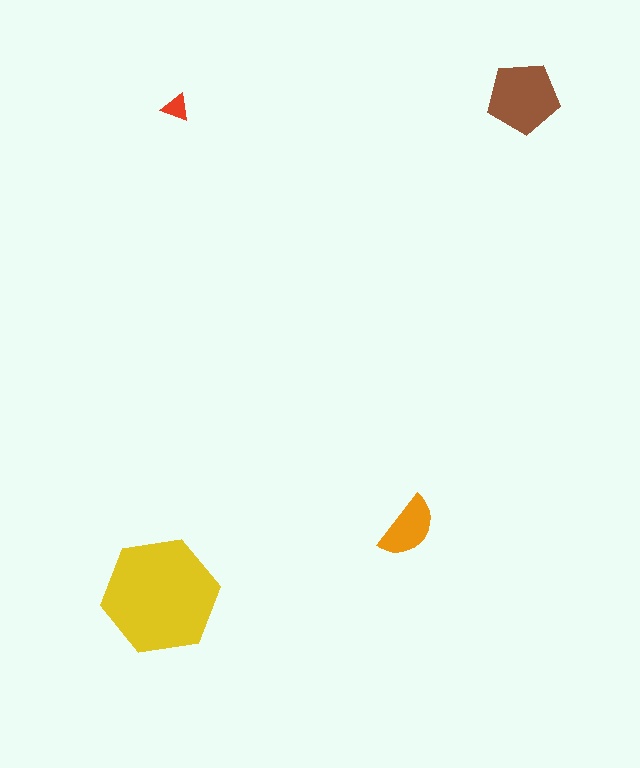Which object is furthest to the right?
The brown pentagon is rightmost.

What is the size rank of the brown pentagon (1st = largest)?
2nd.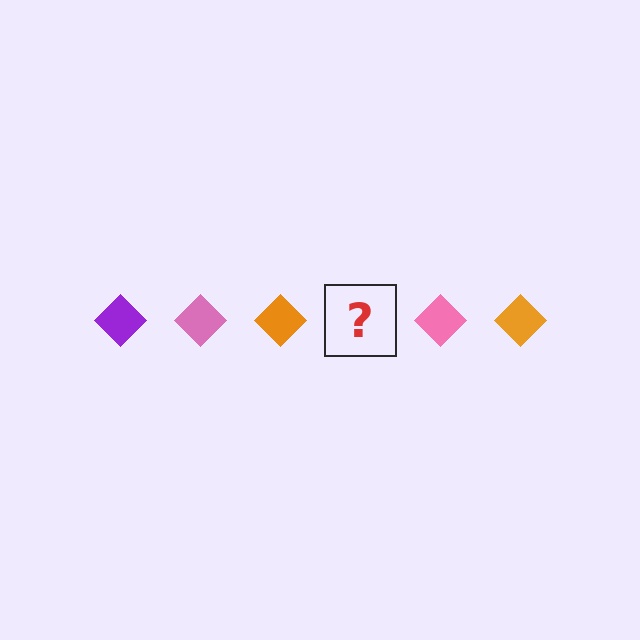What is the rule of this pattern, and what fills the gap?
The rule is that the pattern cycles through purple, pink, orange diamonds. The gap should be filled with a purple diamond.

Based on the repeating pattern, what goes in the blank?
The blank should be a purple diamond.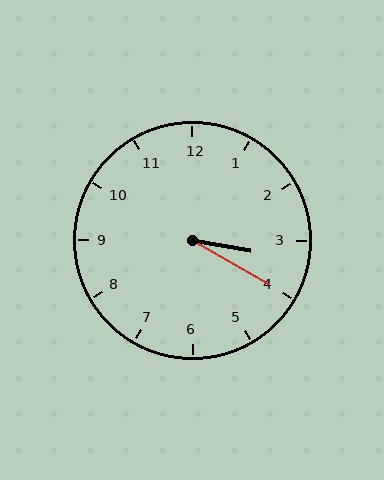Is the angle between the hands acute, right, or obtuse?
It is acute.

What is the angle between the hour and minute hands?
Approximately 20 degrees.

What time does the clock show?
3:20.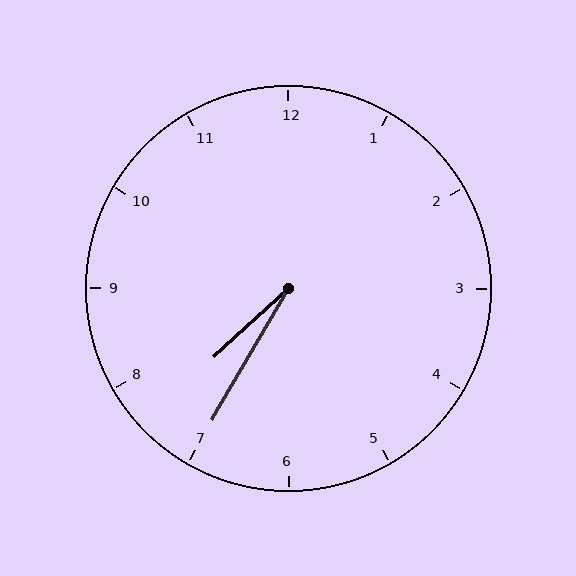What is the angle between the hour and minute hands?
Approximately 18 degrees.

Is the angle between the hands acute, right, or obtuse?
It is acute.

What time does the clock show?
7:35.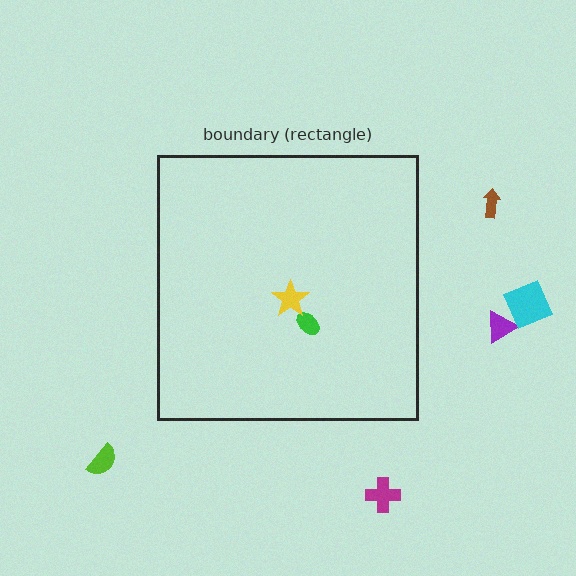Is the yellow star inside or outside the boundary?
Inside.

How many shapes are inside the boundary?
2 inside, 5 outside.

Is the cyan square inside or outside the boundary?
Outside.